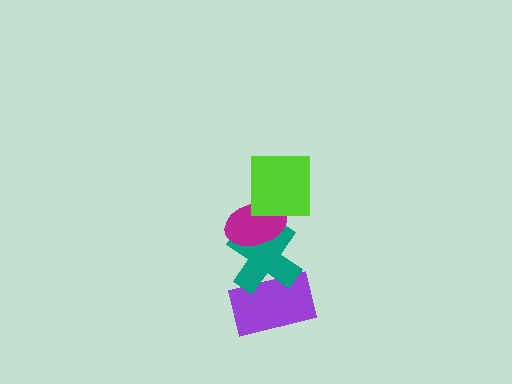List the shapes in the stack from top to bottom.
From top to bottom: the lime square, the magenta ellipse, the teal cross, the purple rectangle.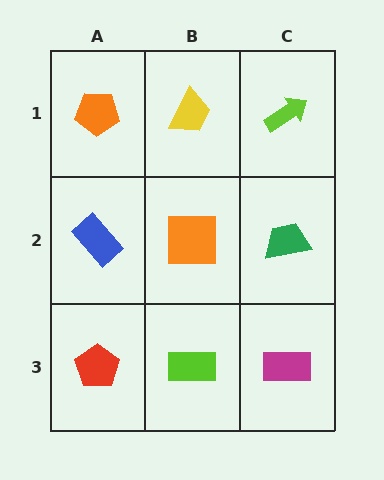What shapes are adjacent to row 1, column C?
A green trapezoid (row 2, column C), a yellow trapezoid (row 1, column B).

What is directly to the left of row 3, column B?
A red pentagon.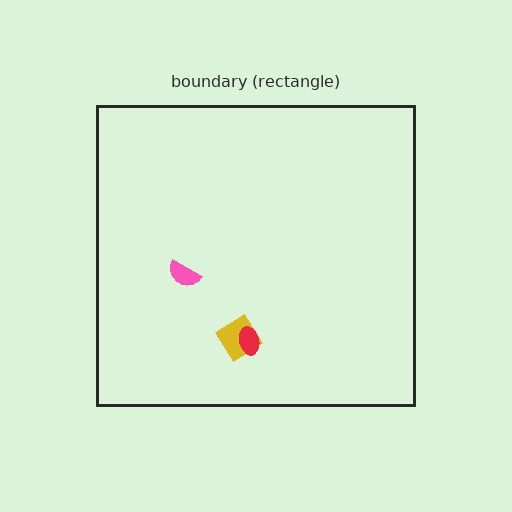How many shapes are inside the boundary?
3 inside, 0 outside.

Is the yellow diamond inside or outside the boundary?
Inside.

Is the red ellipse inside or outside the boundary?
Inside.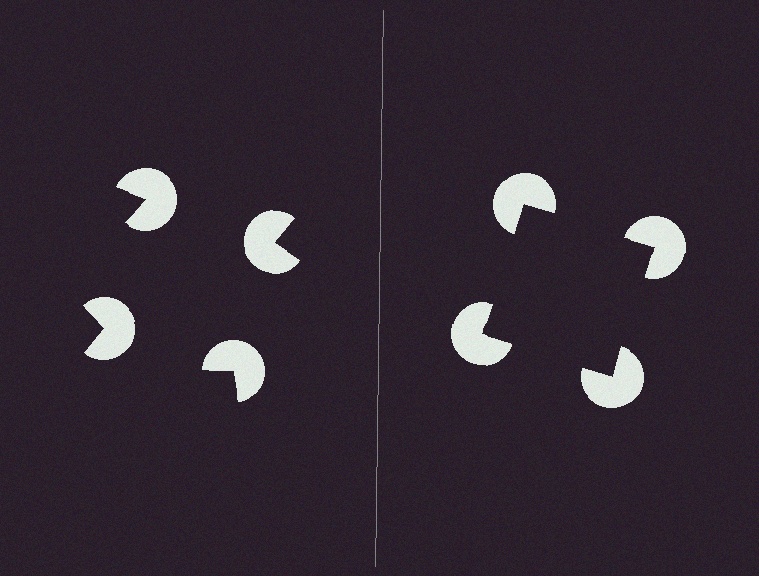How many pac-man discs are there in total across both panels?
8 — 4 on each side.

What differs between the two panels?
The pac-man discs are positioned identically on both sides; only the wedge orientations differ. On the right they align to a square; on the left they are misaligned.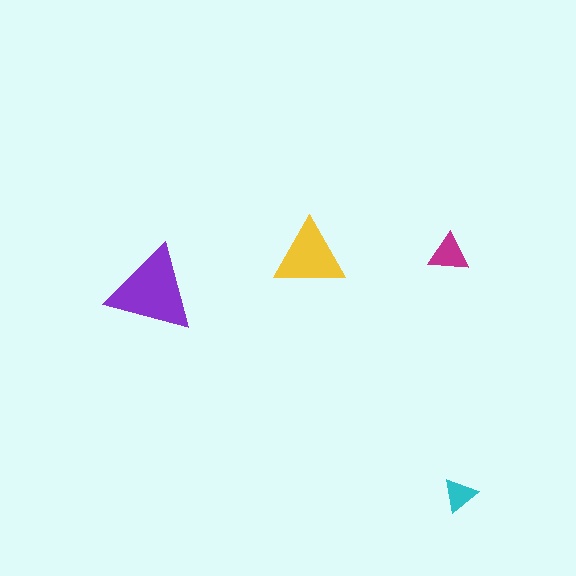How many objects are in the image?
There are 4 objects in the image.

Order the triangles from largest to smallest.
the purple one, the yellow one, the magenta one, the cyan one.